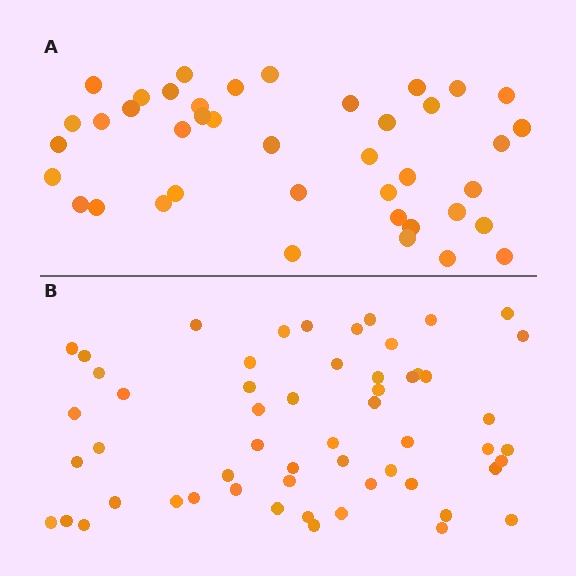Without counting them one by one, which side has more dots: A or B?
Region B (the bottom region) has more dots.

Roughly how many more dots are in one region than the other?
Region B has approximately 15 more dots than region A.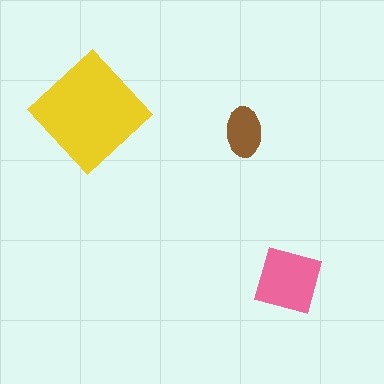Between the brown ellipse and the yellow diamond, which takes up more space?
The yellow diamond.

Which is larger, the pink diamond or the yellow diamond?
The yellow diamond.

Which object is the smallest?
The brown ellipse.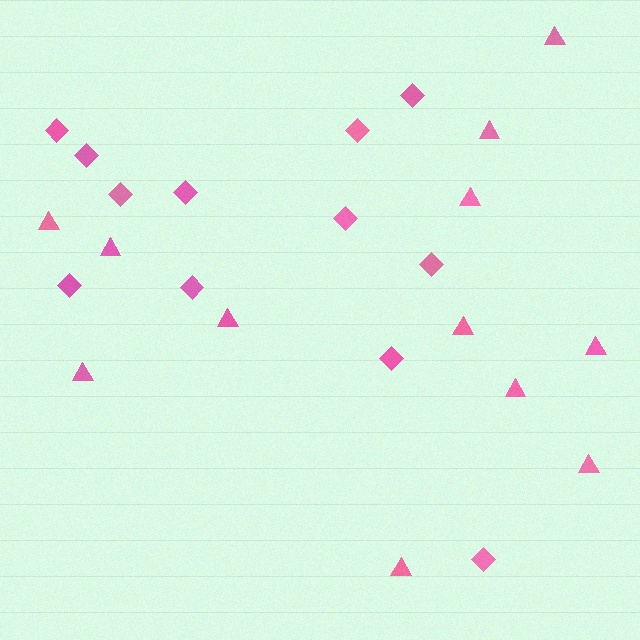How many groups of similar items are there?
There are 2 groups: one group of triangles (12) and one group of diamonds (12).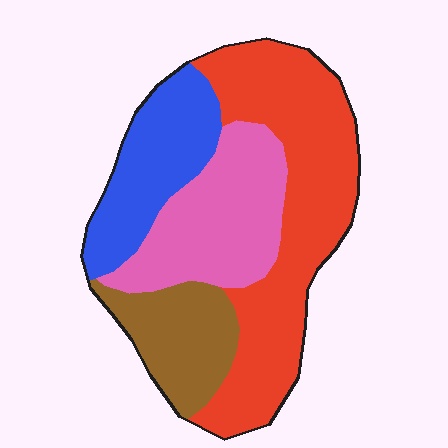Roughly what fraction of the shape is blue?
Blue takes up about one fifth (1/5) of the shape.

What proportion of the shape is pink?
Pink covers 24% of the shape.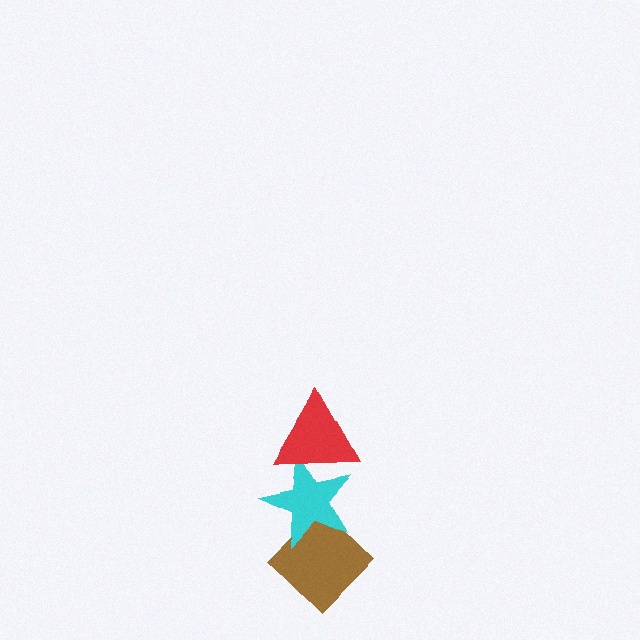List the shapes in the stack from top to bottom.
From top to bottom: the red triangle, the cyan star, the brown diamond.